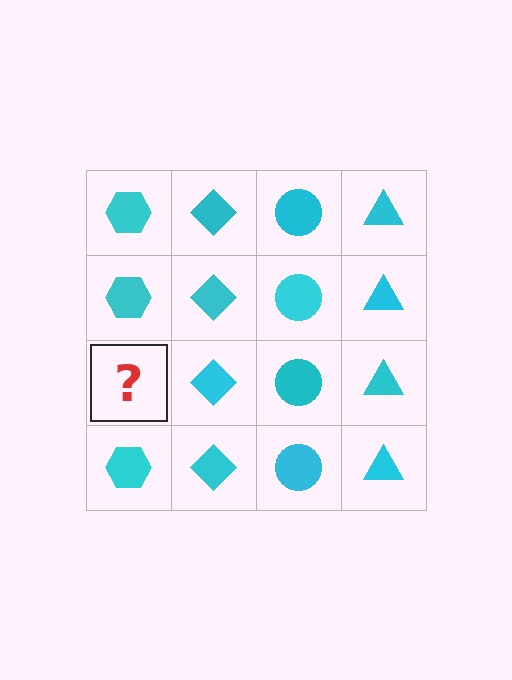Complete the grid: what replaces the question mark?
The question mark should be replaced with a cyan hexagon.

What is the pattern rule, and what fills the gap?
The rule is that each column has a consistent shape. The gap should be filled with a cyan hexagon.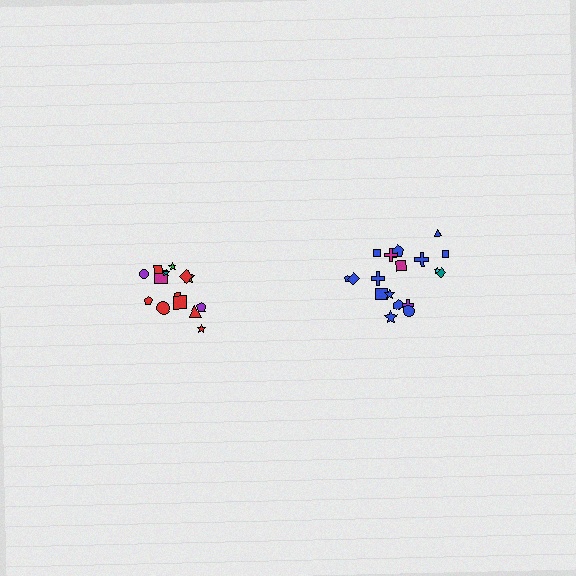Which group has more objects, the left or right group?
The right group.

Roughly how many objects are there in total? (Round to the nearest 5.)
Roughly 35 objects in total.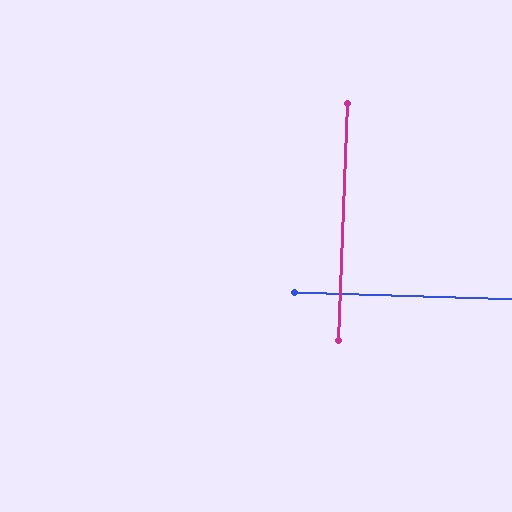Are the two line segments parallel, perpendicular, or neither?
Perpendicular — they meet at approximately 89°.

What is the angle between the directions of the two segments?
Approximately 89 degrees.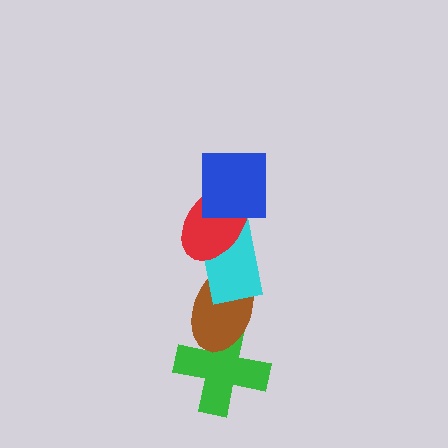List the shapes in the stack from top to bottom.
From top to bottom: the blue square, the red ellipse, the cyan rectangle, the brown ellipse, the green cross.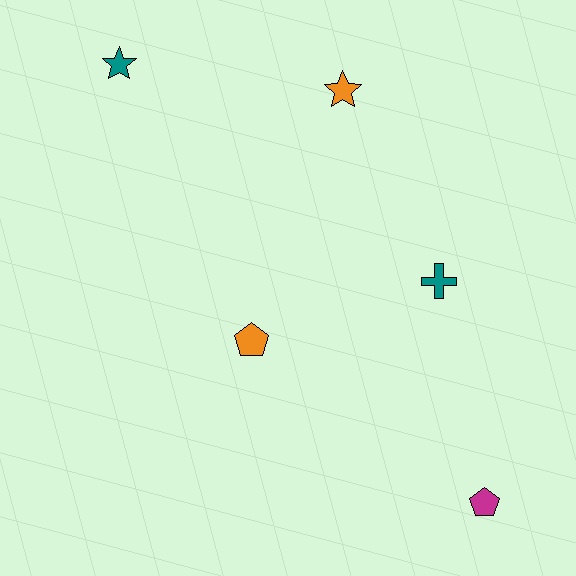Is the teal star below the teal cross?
No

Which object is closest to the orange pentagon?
The teal cross is closest to the orange pentagon.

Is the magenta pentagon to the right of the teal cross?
Yes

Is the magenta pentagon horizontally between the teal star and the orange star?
No